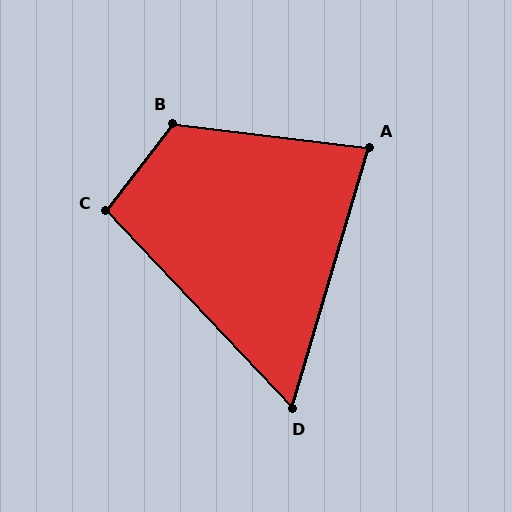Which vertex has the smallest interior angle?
D, at approximately 60 degrees.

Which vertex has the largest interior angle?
B, at approximately 120 degrees.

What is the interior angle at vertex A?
Approximately 81 degrees (acute).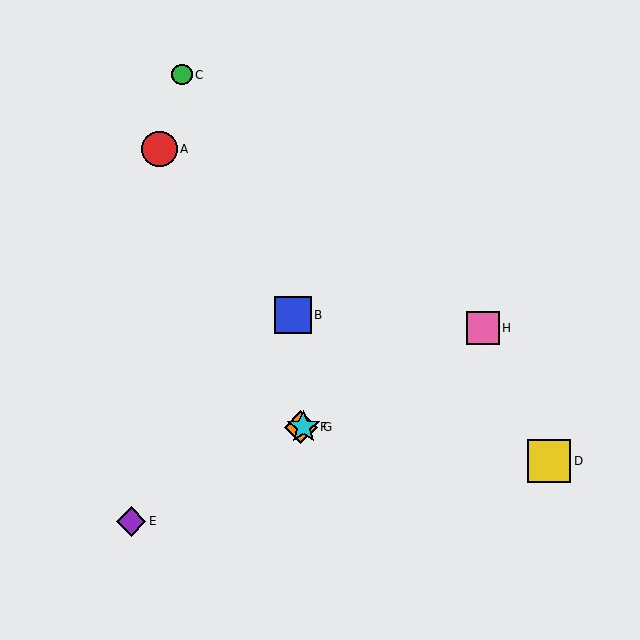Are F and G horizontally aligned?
Yes, both are at y≈427.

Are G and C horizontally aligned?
No, G is at y≈427 and C is at y≈75.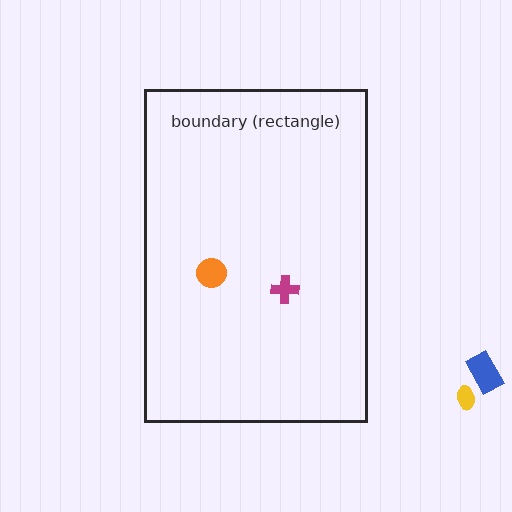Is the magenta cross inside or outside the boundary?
Inside.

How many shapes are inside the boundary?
2 inside, 2 outside.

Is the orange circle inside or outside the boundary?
Inside.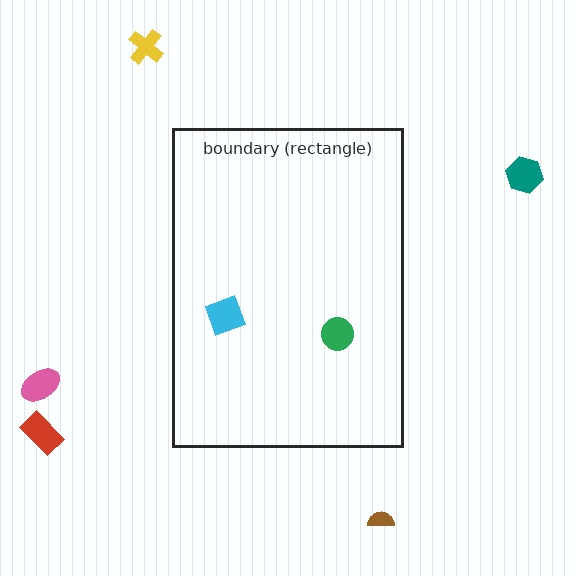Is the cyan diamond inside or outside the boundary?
Inside.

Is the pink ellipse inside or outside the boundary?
Outside.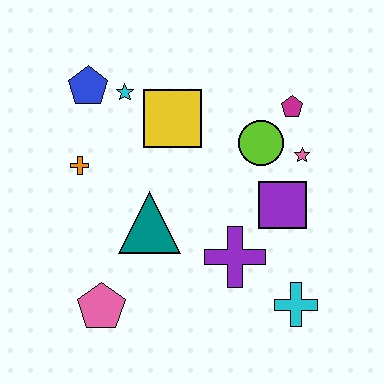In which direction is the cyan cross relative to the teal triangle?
The cyan cross is to the right of the teal triangle.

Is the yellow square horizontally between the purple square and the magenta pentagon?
No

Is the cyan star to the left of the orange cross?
No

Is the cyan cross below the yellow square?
Yes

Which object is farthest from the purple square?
The blue pentagon is farthest from the purple square.